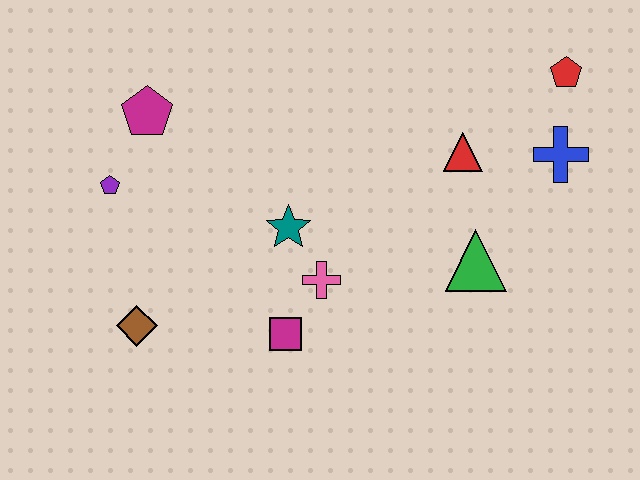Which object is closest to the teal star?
The pink cross is closest to the teal star.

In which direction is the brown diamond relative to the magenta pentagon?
The brown diamond is below the magenta pentagon.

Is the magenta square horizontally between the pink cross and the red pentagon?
No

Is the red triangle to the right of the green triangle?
No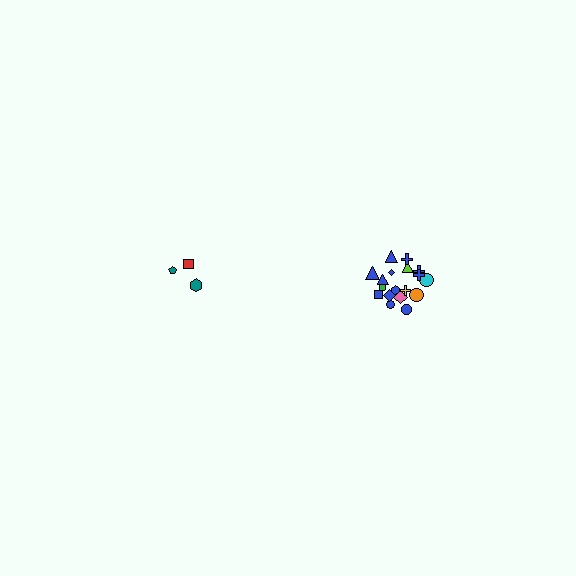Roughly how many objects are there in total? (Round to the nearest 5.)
Roughly 20 objects in total.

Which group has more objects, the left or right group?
The right group.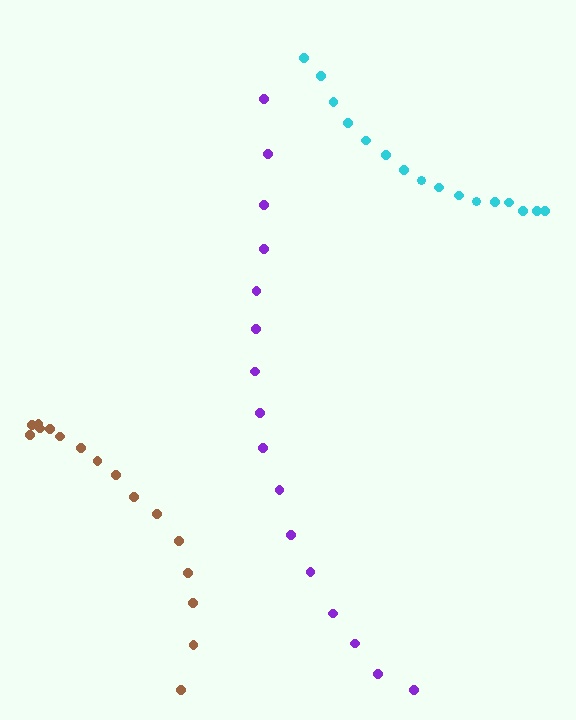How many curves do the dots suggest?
There are 3 distinct paths.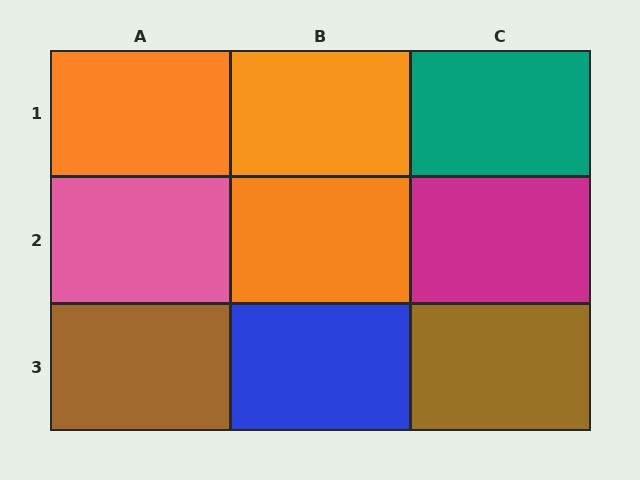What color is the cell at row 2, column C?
Magenta.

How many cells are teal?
1 cell is teal.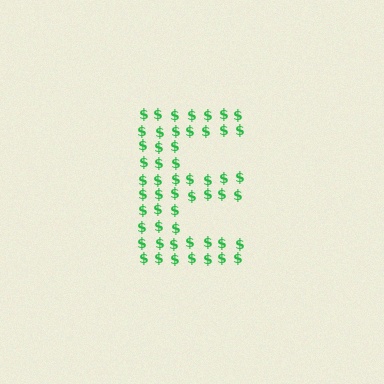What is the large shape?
The large shape is the letter E.